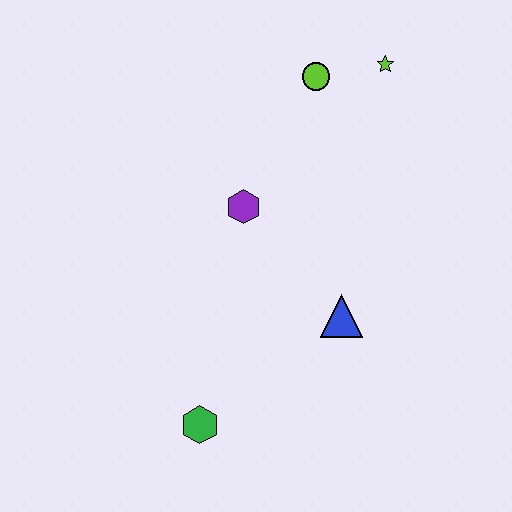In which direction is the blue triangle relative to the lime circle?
The blue triangle is below the lime circle.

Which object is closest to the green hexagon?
The blue triangle is closest to the green hexagon.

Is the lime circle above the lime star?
No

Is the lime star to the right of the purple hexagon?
Yes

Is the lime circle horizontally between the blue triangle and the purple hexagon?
Yes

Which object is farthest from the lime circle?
The green hexagon is farthest from the lime circle.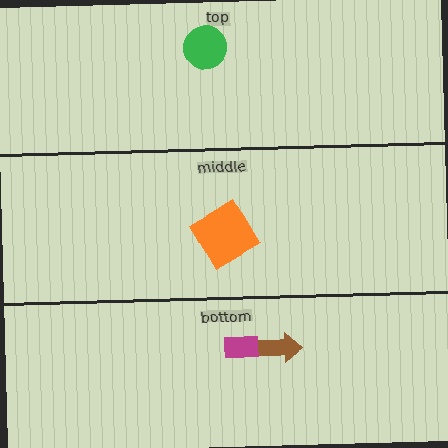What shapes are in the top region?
The green circle.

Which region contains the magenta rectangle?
The bottom region.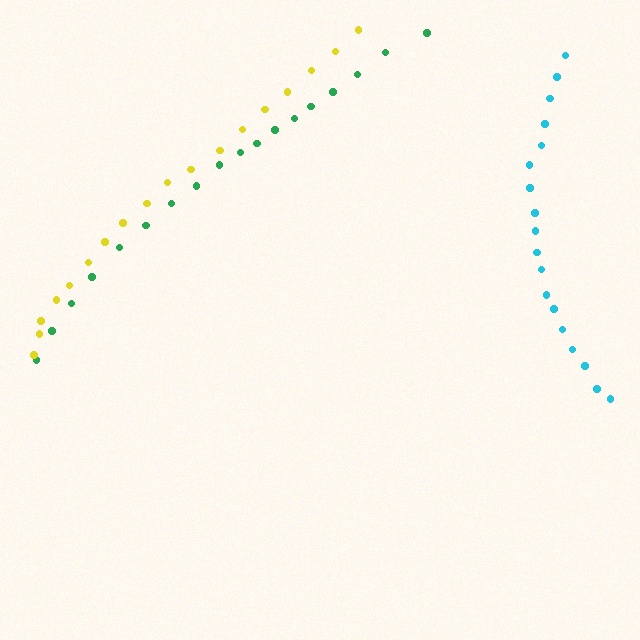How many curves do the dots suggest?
There are 3 distinct paths.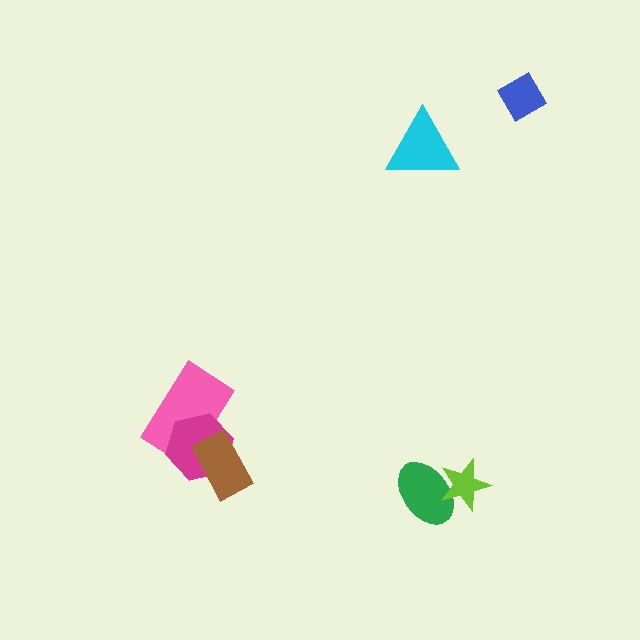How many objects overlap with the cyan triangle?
0 objects overlap with the cyan triangle.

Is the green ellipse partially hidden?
Yes, it is partially covered by another shape.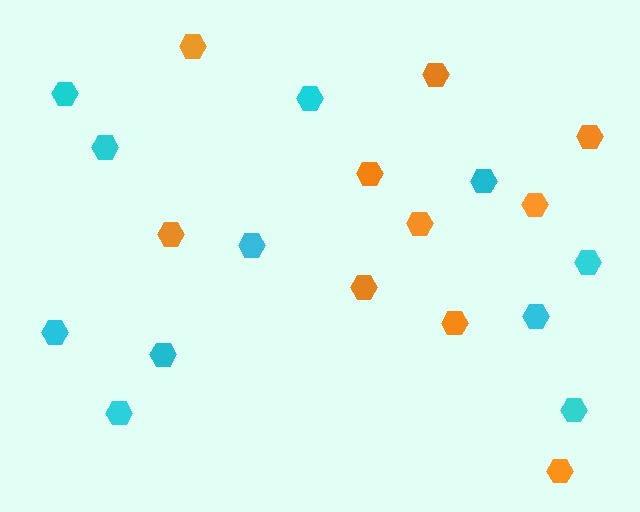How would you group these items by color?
There are 2 groups: one group of orange hexagons (10) and one group of cyan hexagons (11).